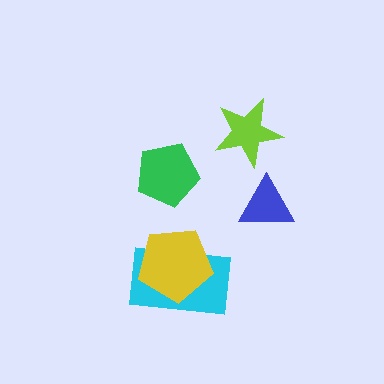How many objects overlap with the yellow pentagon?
1 object overlaps with the yellow pentagon.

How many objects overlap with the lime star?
0 objects overlap with the lime star.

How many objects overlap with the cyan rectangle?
1 object overlaps with the cyan rectangle.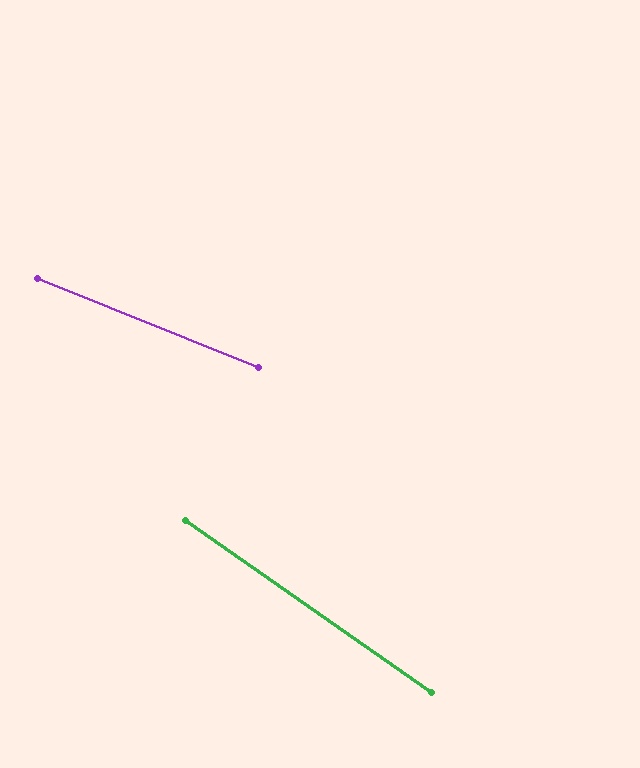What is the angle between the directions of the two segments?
Approximately 13 degrees.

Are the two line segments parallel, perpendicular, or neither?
Neither parallel nor perpendicular — they differ by about 13°.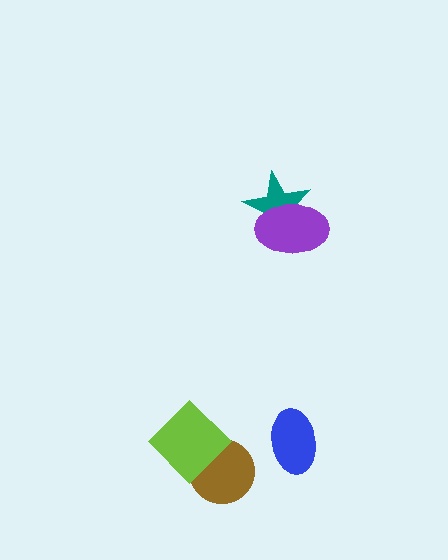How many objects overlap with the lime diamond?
1 object overlaps with the lime diamond.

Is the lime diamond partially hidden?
No, no other shape covers it.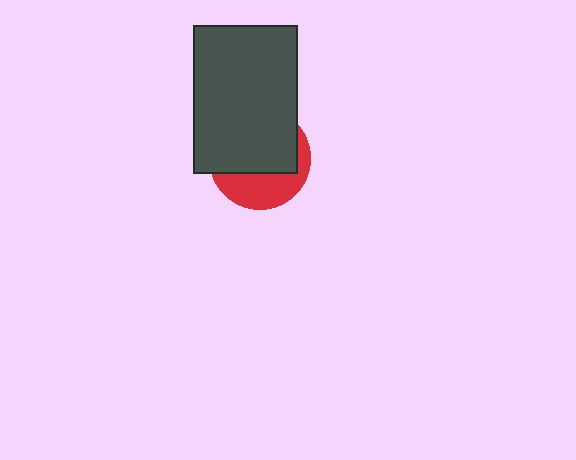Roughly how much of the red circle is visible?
A small part of it is visible (roughly 38%).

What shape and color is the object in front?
The object in front is a dark gray rectangle.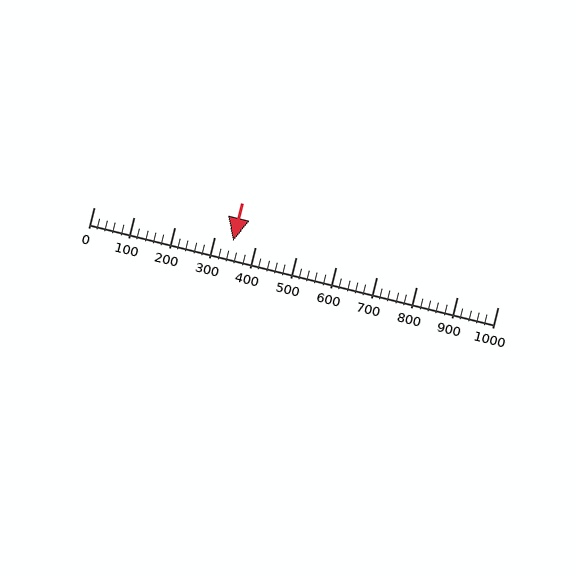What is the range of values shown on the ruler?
The ruler shows values from 0 to 1000.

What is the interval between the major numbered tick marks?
The major tick marks are spaced 100 units apart.